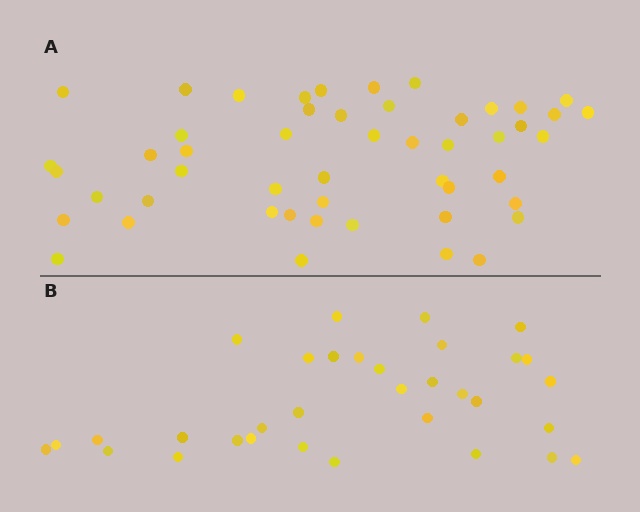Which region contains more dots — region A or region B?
Region A (the top region) has more dots.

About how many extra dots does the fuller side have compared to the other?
Region A has approximately 15 more dots than region B.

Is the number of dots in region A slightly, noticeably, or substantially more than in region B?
Region A has substantially more. The ratio is roughly 1.5 to 1.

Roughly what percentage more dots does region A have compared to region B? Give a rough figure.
About 50% more.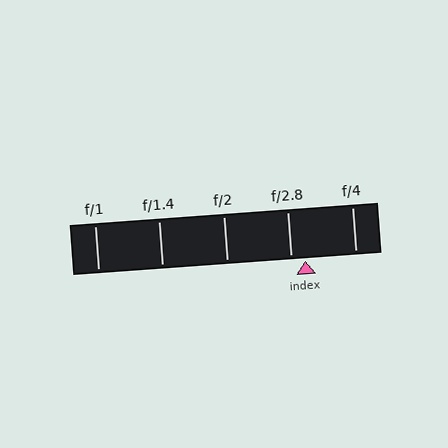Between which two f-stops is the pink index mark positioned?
The index mark is between f/2.8 and f/4.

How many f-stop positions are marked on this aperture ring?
There are 5 f-stop positions marked.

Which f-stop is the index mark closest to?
The index mark is closest to f/2.8.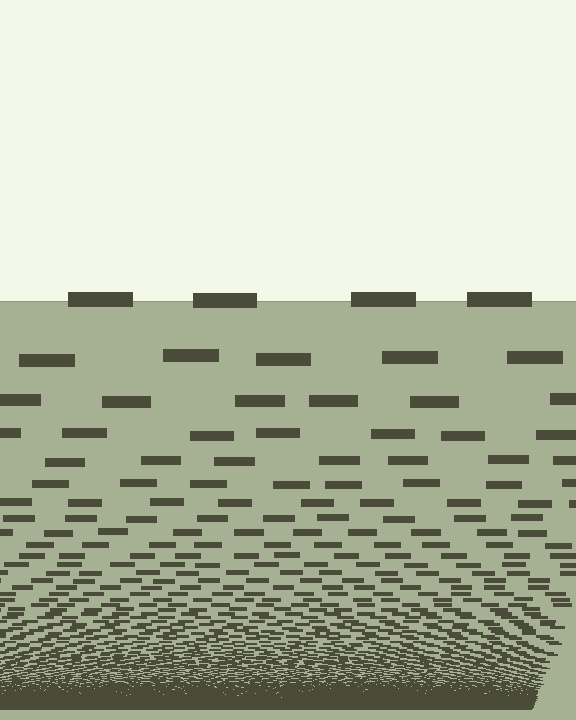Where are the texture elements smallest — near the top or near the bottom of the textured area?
Near the bottom.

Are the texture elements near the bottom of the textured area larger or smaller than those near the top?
Smaller. The gradient is inverted — elements near the bottom are smaller and denser.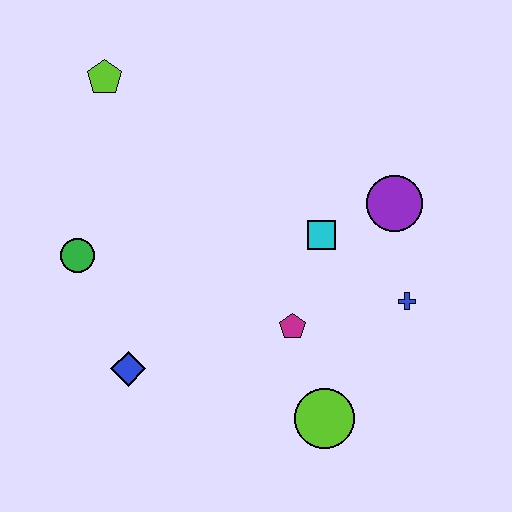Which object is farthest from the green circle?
The blue cross is farthest from the green circle.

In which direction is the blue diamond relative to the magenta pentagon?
The blue diamond is to the left of the magenta pentagon.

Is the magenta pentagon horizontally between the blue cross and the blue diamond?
Yes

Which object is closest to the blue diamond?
The green circle is closest to the blue diamond.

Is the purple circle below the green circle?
No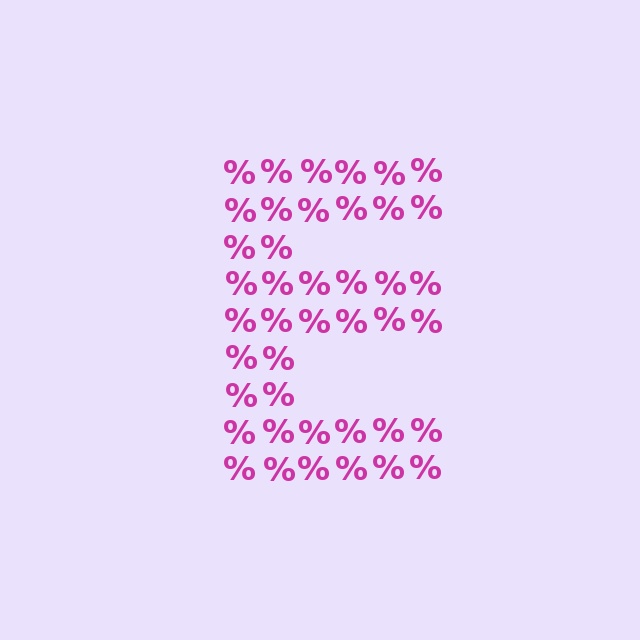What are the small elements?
The small elements are percent signs.